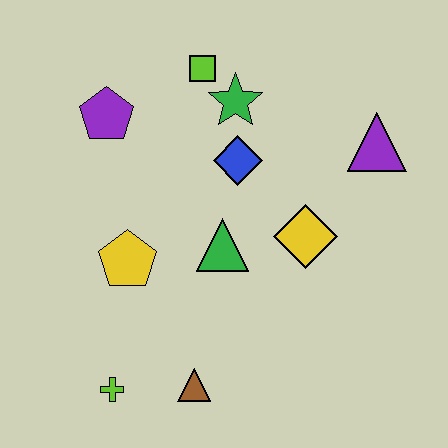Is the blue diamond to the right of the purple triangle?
No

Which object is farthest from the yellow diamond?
The lime cross is farthest from the yellow diamond.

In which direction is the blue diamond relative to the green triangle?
The blue diamond is above the green triangle.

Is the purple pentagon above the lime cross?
Yes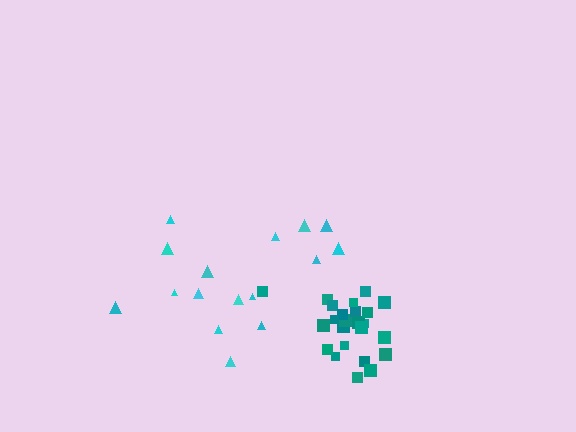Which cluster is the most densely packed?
Teal.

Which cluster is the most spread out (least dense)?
Cyan.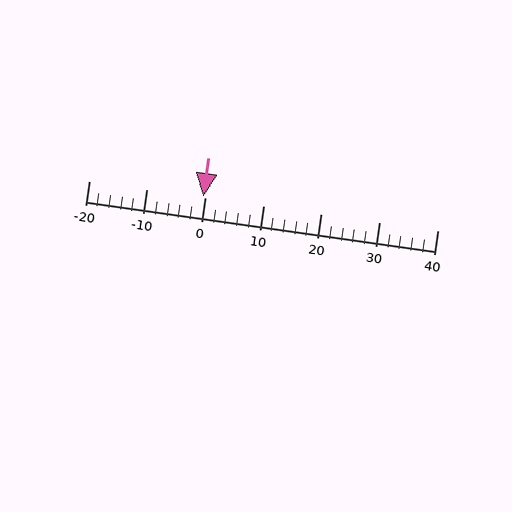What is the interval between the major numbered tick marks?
The major tick marks are spaced 10 units apart.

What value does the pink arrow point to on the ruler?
The pink arrow points to approximately 0.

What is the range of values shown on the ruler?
The ruler shows values from -20 to 40.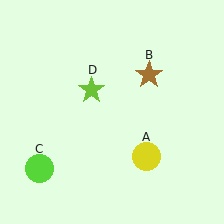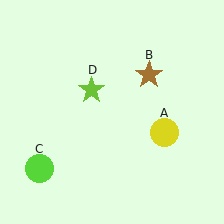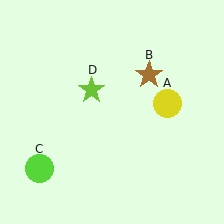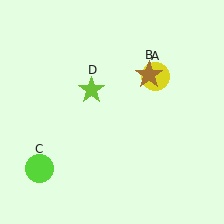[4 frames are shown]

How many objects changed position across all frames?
1 object changed position: yellow circle (object A).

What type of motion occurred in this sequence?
The yellow circle (object A) rotated counterclockwise around the center of the scene.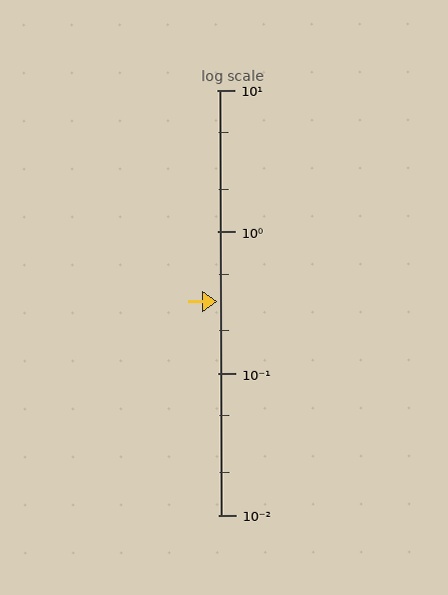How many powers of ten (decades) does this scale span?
The scale spans 3 decades, from 0.01 to 10.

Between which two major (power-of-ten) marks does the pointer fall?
The pointer is between 0.1 and 1.